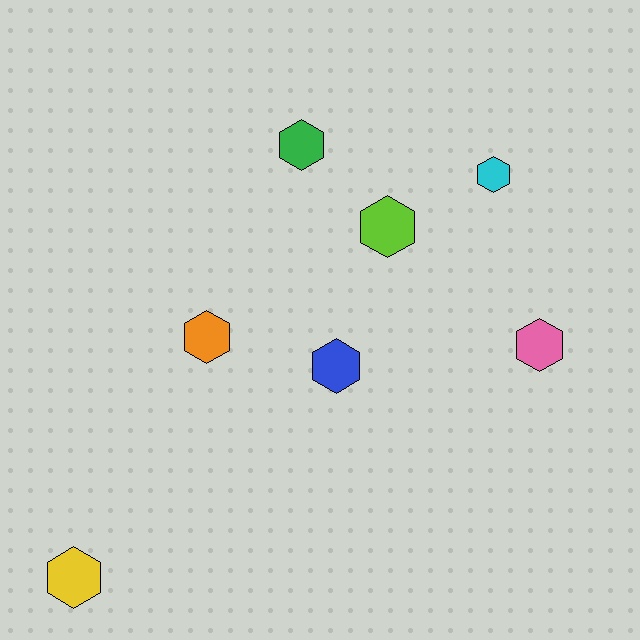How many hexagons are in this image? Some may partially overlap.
There are 7 hexagons.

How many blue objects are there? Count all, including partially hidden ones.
There is 1 blue object.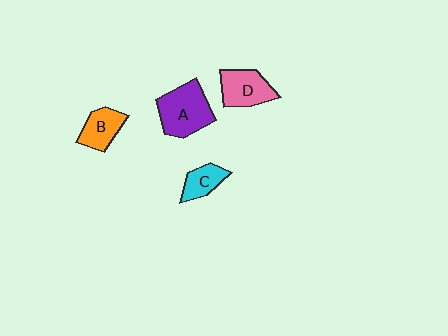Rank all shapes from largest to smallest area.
From largest to smallest: A (purple), D (pink), B (orange), C (cyan).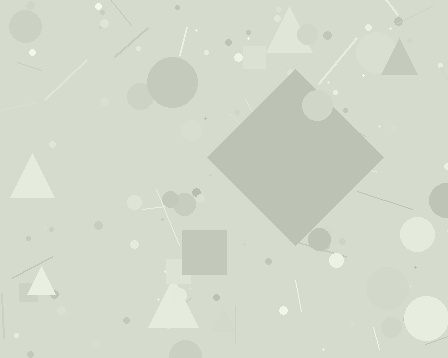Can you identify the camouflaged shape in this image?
The camouflaged shape is a diamond.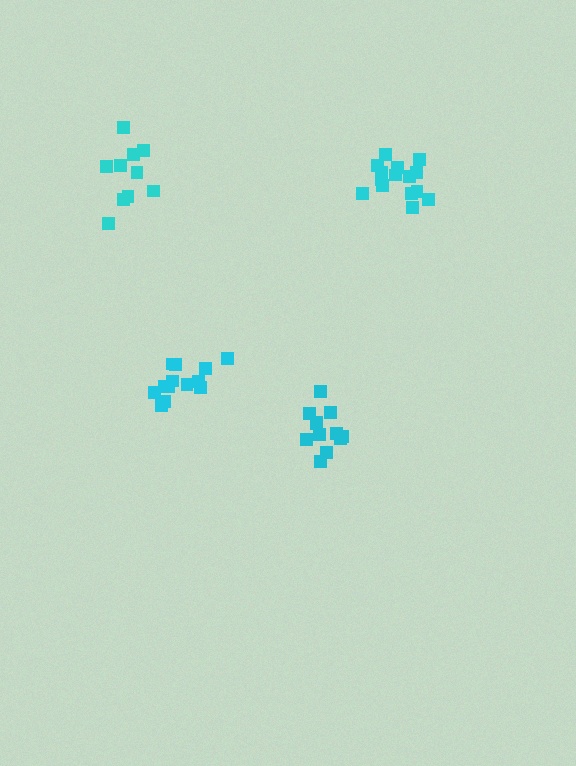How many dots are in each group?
Group 1: 10 dots, Group 2: 12 dots, Group 3: 13 dots, Group 4: 15 dots (50 total).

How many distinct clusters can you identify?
There are 4 distinct clusters.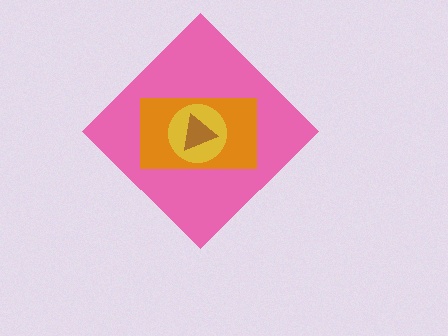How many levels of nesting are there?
4.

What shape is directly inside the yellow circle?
The brown triangle.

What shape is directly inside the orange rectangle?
The yellow circle.